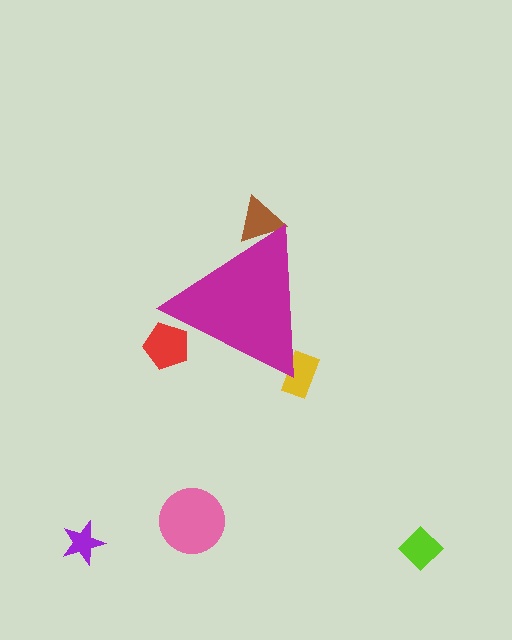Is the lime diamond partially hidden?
No, the lime diamond is fully visible.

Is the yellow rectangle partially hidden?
Yes, the yellow rectangle is partially hidden behind the magenta triangle.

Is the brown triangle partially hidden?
Yes, the brown triangle is partially hidden behind the magenta triangle.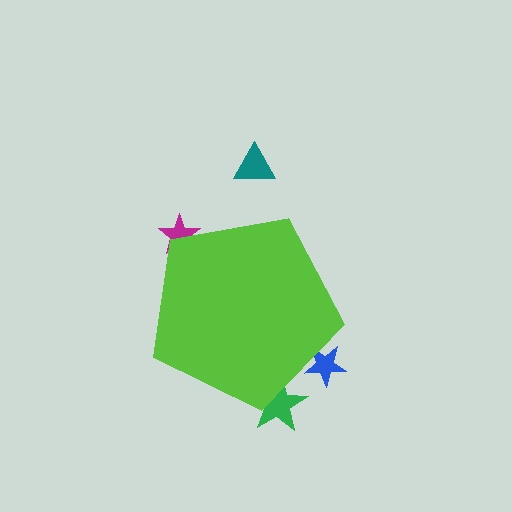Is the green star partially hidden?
Yes, the green star is partially hidden behind the lime pentagon.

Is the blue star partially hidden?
Yes, the blue star is partially hidden behind the lime pentagon.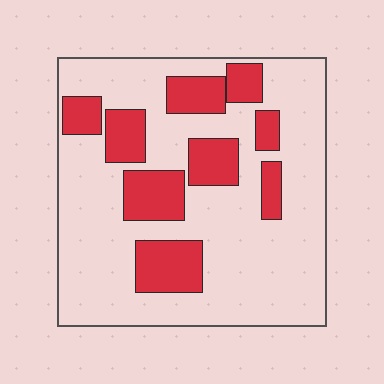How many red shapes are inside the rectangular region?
9.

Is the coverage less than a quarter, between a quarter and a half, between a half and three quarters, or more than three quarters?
Between a quarter and a half.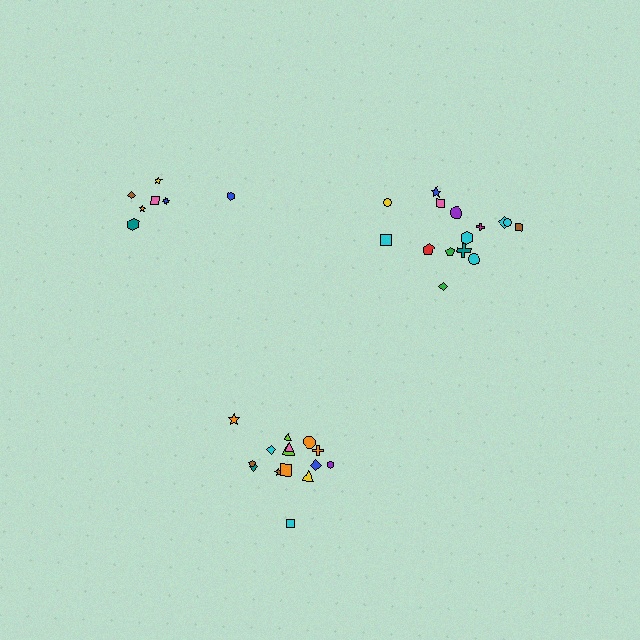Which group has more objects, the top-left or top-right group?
The top-right group.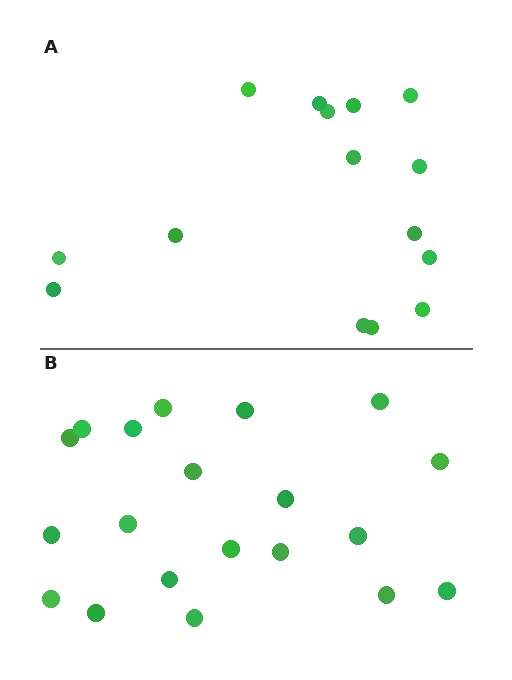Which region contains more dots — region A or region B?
Region B (the bottom region) has more dots.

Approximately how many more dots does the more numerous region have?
Region B has about 5 more dots than region A.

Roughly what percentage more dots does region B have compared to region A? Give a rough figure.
About 35% more.